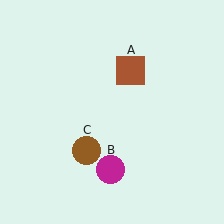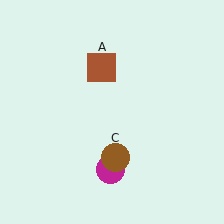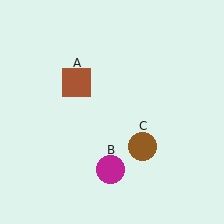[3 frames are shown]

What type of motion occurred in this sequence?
The brown square (object A), brown circle (object C) rotated counterclockwise around the center of the scene.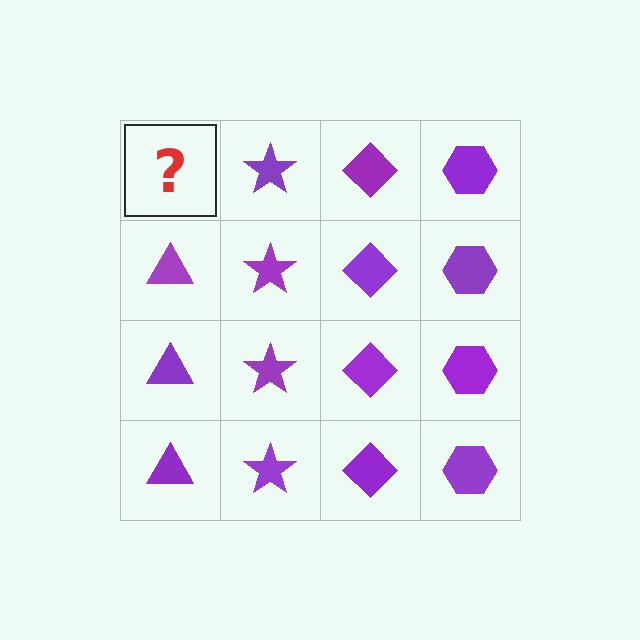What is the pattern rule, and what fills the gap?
The rule is that each column has a consistent shape. The gap should be filled with a purple triangle.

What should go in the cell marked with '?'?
The missing cell should contain a purple triangle.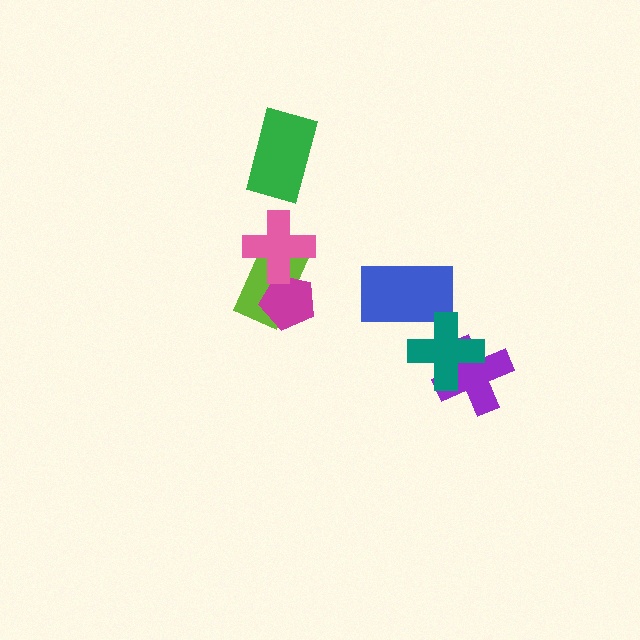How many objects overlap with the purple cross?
1 object overlaps with the purple cross.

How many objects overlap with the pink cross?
2 objects overlap with the pink cross.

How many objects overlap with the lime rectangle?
2 objects overlap with the lime rectangle.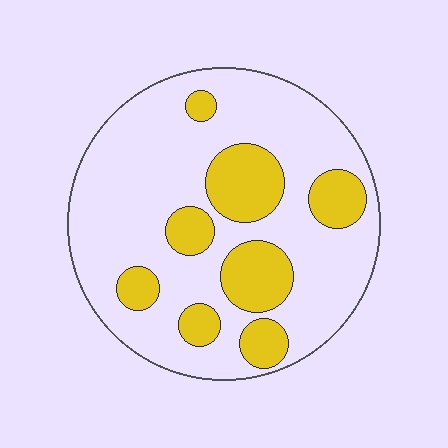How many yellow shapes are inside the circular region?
8.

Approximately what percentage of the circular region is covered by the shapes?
Approximately 25%.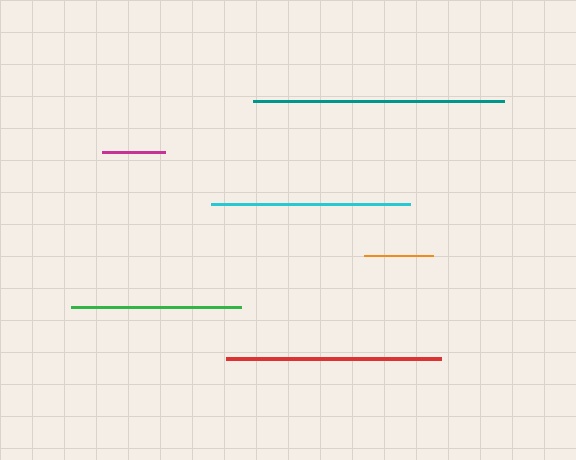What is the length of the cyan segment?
The cyan segment is approximately 199 pixels long.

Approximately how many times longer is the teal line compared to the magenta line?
The teal line is approximately 4.0 times the length of the magenta line.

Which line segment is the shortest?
The magenta line is the shortest at approximately 63 pixels.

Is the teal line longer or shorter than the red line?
The teal line is longer than the red line.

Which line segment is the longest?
The teal line is the longest at approximately 251 pixels.